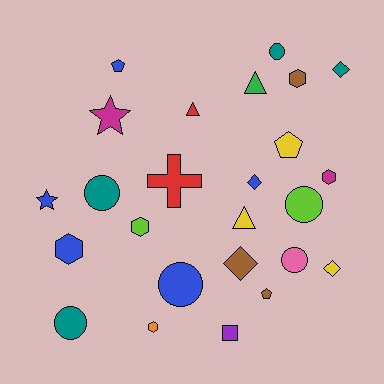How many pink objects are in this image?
There is 1 pink object.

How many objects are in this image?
There are 25 objects.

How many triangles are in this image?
There are 3 triangles.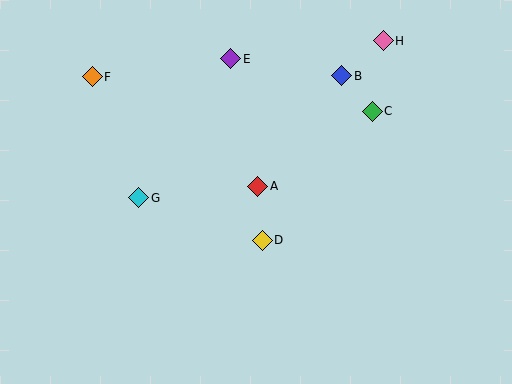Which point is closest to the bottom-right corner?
Point D is closest to the bottom-right corner.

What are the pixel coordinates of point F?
Point F is at (92, 77).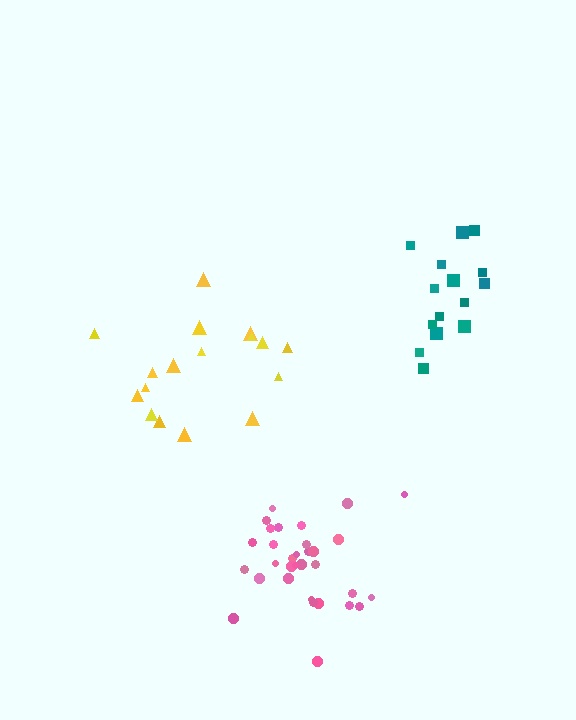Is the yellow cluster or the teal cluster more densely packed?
Teal.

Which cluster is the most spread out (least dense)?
Yellow.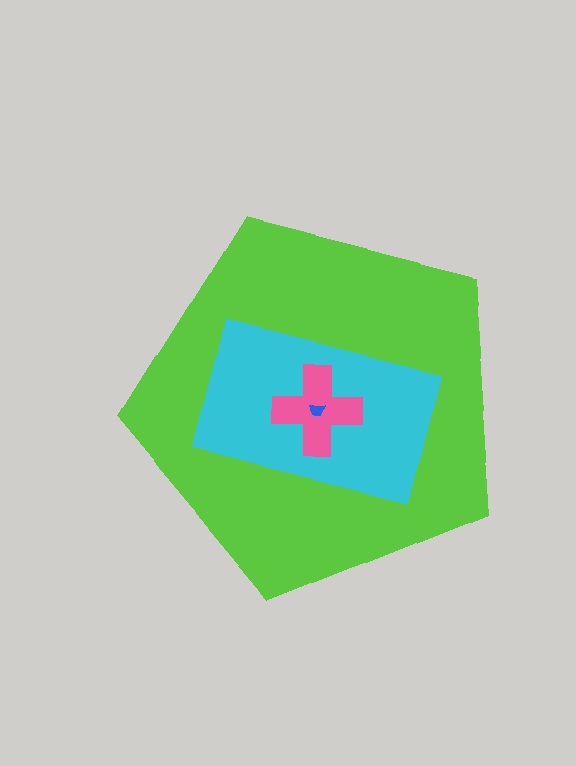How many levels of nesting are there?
4.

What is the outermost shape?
The lime pentagon.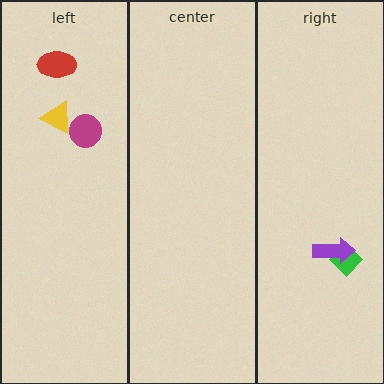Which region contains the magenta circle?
The left region.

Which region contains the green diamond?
The right region.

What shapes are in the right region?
The green diamond, the purple arrow.